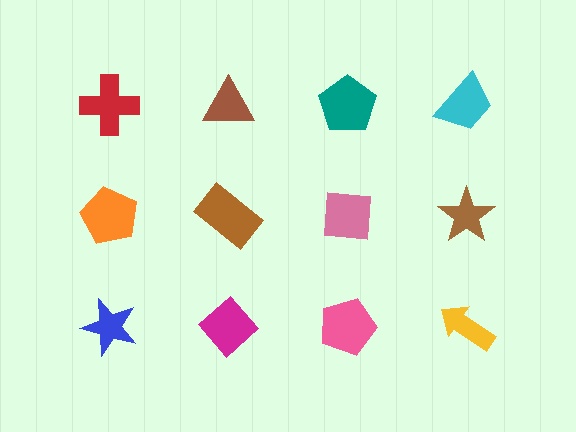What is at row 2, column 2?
A brown rectangle.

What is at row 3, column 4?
A yellow arrow.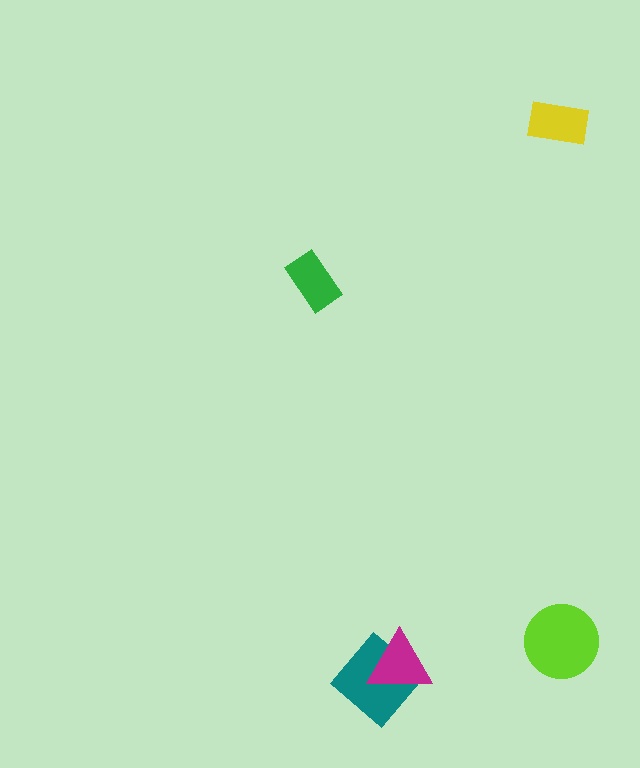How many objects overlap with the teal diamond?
1 object overlaps with the teal diamond.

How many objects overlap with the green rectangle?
0 objects overlap with the green rectangle.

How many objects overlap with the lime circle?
0 objects overlap with the lime circle.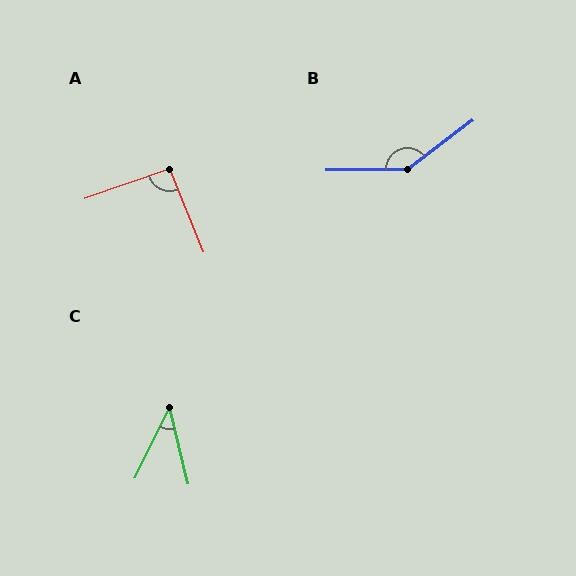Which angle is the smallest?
C, at approximately 40 degrees.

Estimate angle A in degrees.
Approximately 93 degrees.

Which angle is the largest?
B, at approximately 144 degrees.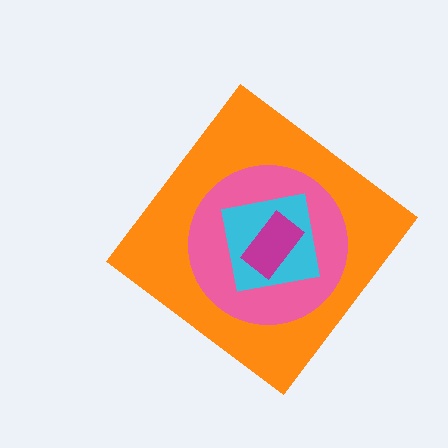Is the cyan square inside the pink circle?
Yes.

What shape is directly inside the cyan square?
The magenta rectangle.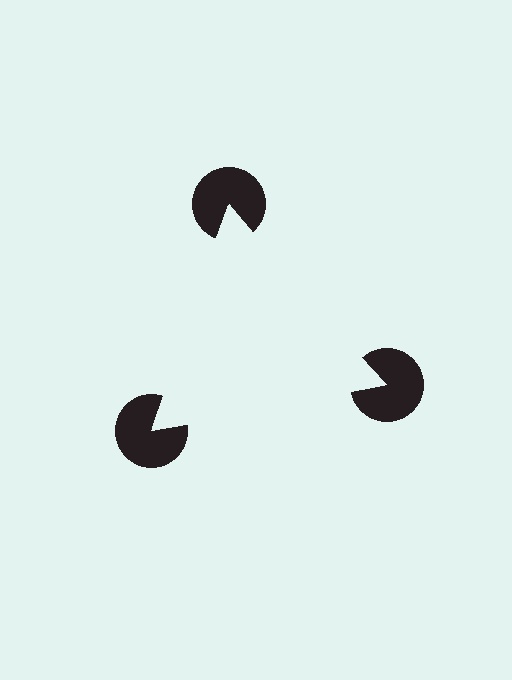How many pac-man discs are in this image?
There are 3 — one at each vertex of the illusory triangle.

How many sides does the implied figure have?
3 sides.